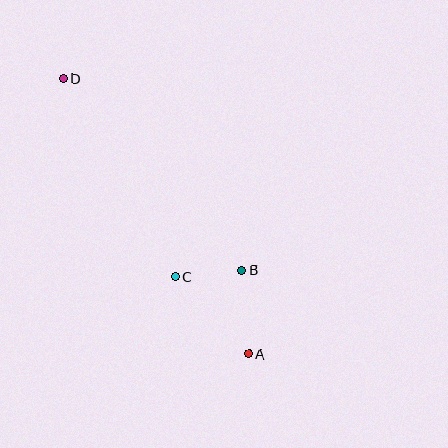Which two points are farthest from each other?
Points A and D are farthest from each other.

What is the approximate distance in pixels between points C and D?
The distance between C and D is approximately 228 pixels.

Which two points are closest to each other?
Points B and C are closest to each other.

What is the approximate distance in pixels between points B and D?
The distance between B and D is approximately 262 pixels.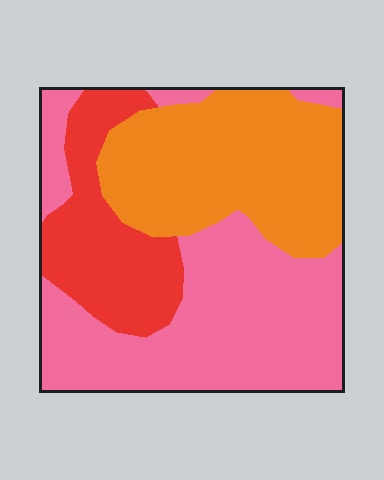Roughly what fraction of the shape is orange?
Orange covers 35% of the shape.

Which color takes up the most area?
Pink, at roughly 45%.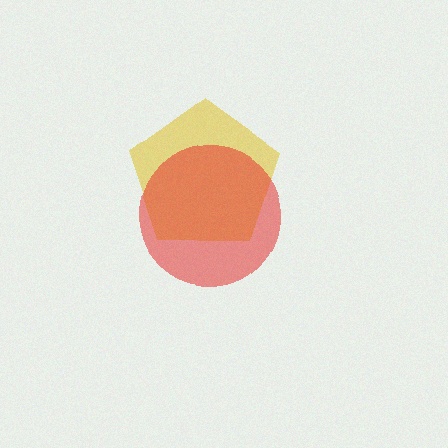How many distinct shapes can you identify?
There are 2 distinct shapes: a yellow pentagon, a red circle.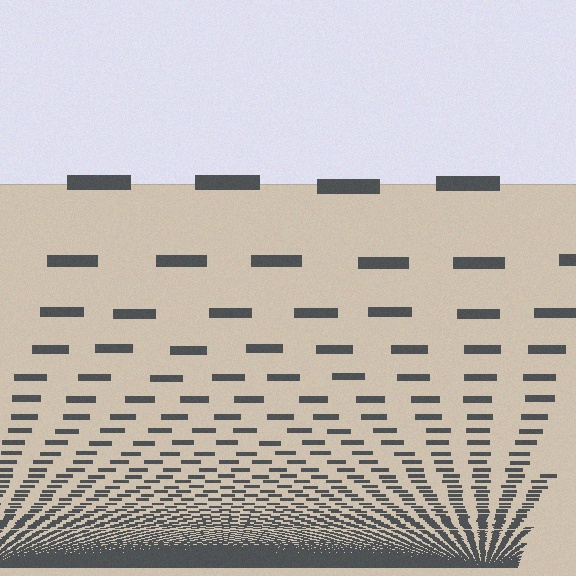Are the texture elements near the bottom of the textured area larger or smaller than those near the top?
Smaller. The gradient is inverted — elements near the bottom are smaller and denser.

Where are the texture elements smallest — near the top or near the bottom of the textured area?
Near the bottom.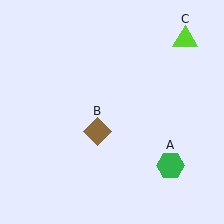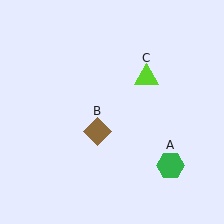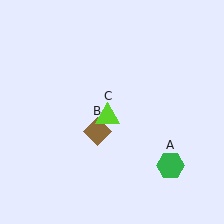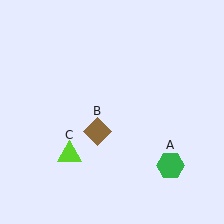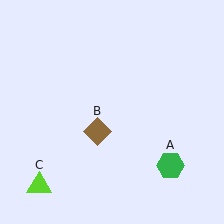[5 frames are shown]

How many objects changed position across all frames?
1 object changed position: lime triangle (object C).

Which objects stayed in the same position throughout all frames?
Green hexagon (object A) and brown diamond (object B) remained stationary.